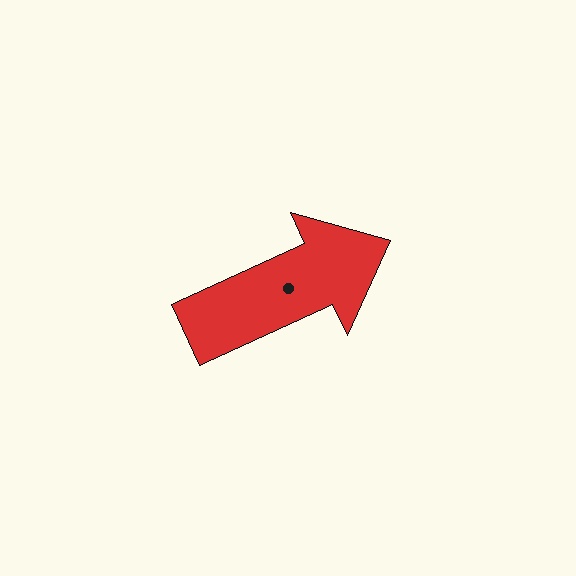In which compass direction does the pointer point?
Northeast.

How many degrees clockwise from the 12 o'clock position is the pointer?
Approximately 65 degrees.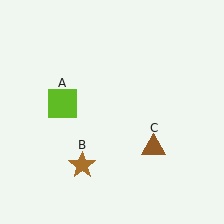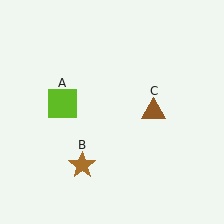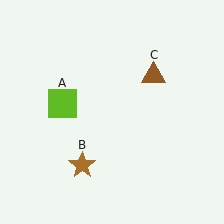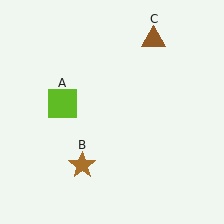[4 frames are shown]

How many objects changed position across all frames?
1 object changed position: brown triangle (object C).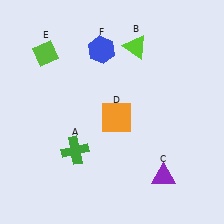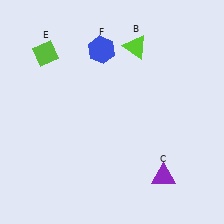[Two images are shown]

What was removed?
The green cross (A), the orange square (D) were removed in Image 2.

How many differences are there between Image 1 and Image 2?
There are 2 differences between the two images.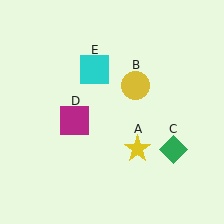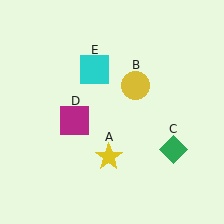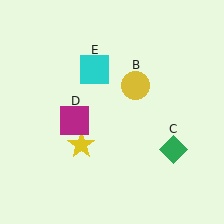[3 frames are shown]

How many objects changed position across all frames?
1 object changed position: yellow star (object A).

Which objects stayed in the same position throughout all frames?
Yellow circle (object B) and green diamond (object C) and magenta square (object D) and cyan square (object E) remained stationary.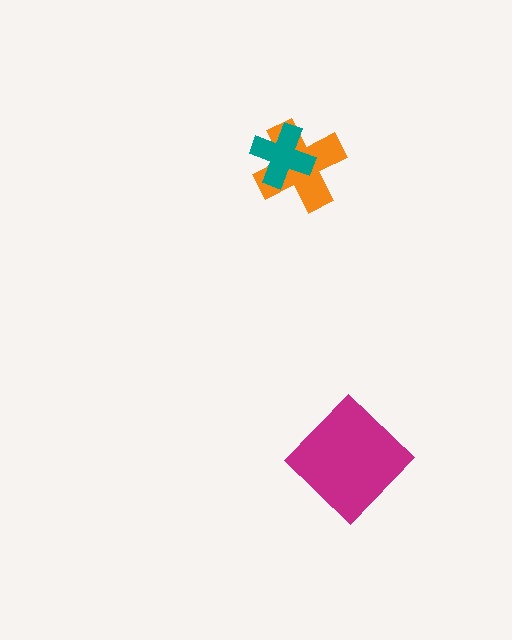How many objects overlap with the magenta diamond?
0 objects overlap with the magenta diamond.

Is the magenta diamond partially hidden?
No, no other shape covers it.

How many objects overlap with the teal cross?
1 object overlaps with the teal cross.